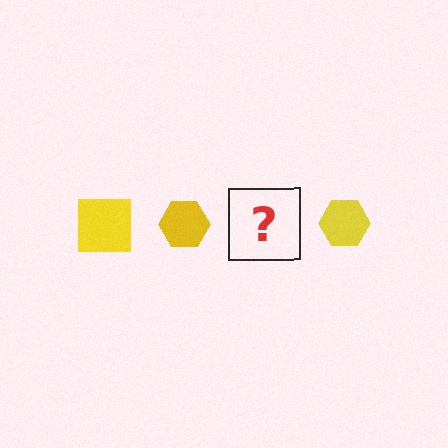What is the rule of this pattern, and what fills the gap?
The rule is that the pattern cycles through square, hexagon shapes in yellow. The gap should be filled with a yellow square.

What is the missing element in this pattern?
The missing element is a yellow square.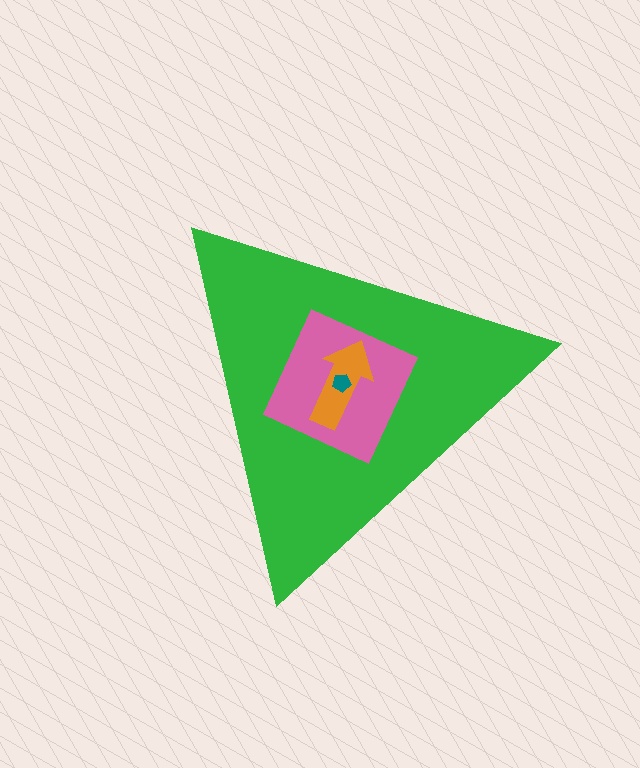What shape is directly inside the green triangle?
The pink diamond.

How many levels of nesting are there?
4.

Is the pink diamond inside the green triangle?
Yes.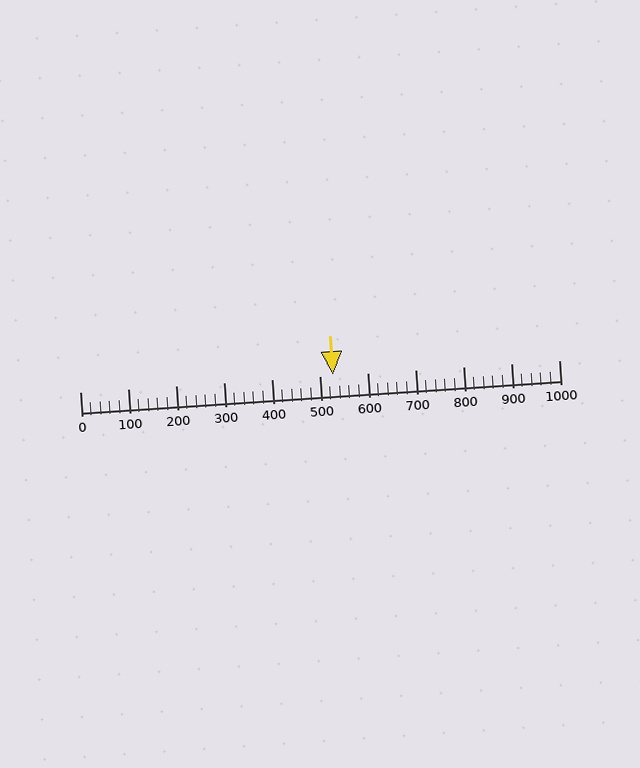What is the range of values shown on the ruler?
The ruler shows values from 0 to 1000.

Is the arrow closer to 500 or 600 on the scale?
The arrow is closer to 500.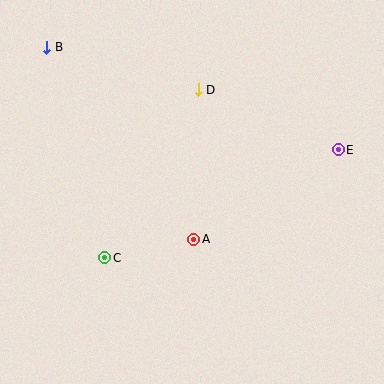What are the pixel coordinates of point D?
Point D is at (198, 90).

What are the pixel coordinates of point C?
Point C is at (105, 258).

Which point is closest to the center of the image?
Point A at (194, 239) is closest to the center.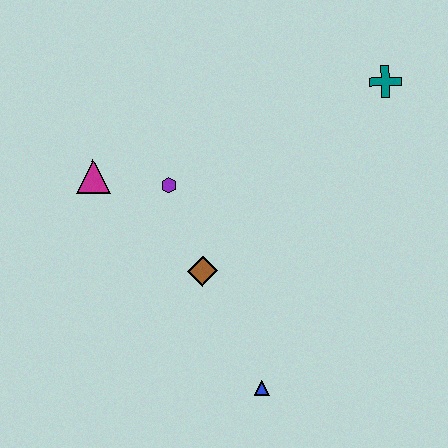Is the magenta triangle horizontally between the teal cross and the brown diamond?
No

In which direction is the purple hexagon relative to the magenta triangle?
The purple hexagon is to the right of the magenta triangle.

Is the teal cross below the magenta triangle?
No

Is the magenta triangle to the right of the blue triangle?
No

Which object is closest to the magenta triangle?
The purple hexagon is closest to the magenta triangle.